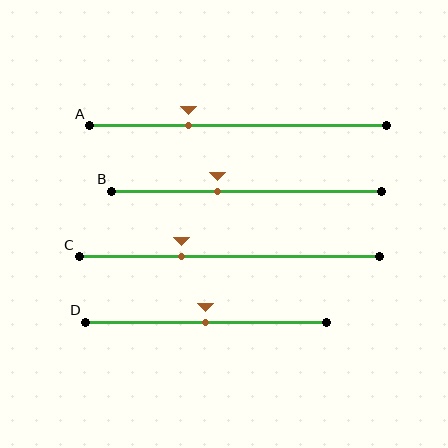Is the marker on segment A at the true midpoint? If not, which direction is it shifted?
No, the marker on segment A is shifted to the left by about 17% of the segment length.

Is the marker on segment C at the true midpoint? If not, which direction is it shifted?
No, the marker on segment C is shifted to the left by about 16% of the segment length.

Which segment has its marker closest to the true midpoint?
Segment D has its marker closest to the true midpoint.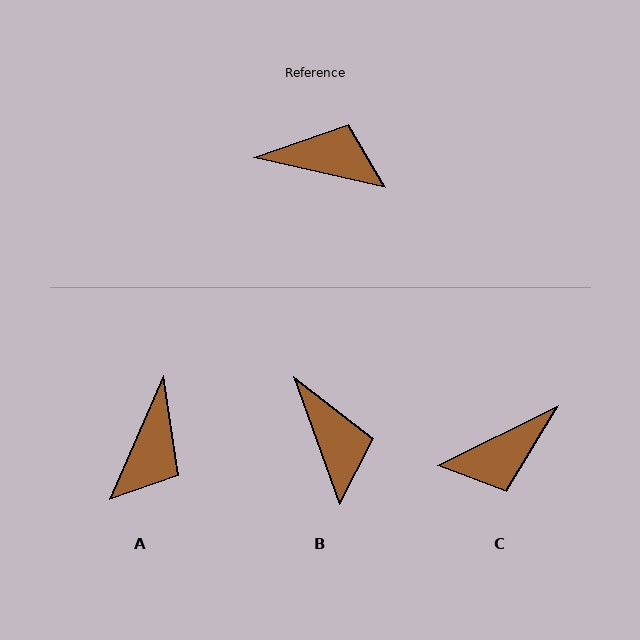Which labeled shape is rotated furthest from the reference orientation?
C, about 141 degrees away.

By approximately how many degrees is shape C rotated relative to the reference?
Approximately 141 degrees clockwise.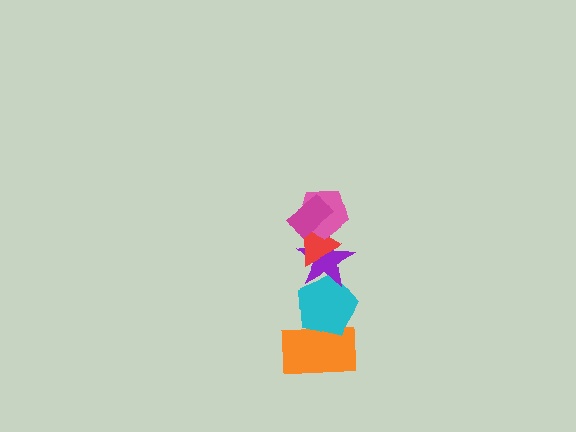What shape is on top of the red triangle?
The pink pentagon is on top of the red triangle.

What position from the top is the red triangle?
The red triangle is 3rd from the top.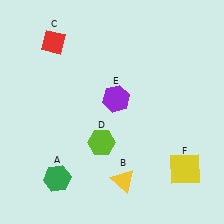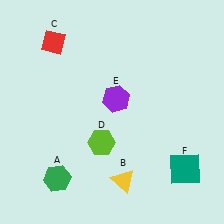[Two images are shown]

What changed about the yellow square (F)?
In Image 1, F is yellow. In Image 2, it changed to teal.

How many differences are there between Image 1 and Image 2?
There is 1 difference between the two images.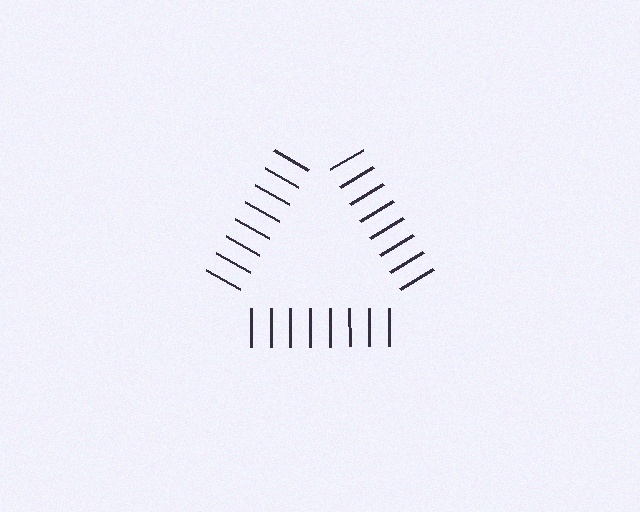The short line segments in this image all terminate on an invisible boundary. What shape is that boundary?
An illusory triangle — the line segments terminate on its edges but no continuous stroke is drawn.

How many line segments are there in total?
24 — 8 along each of the 3 edges.